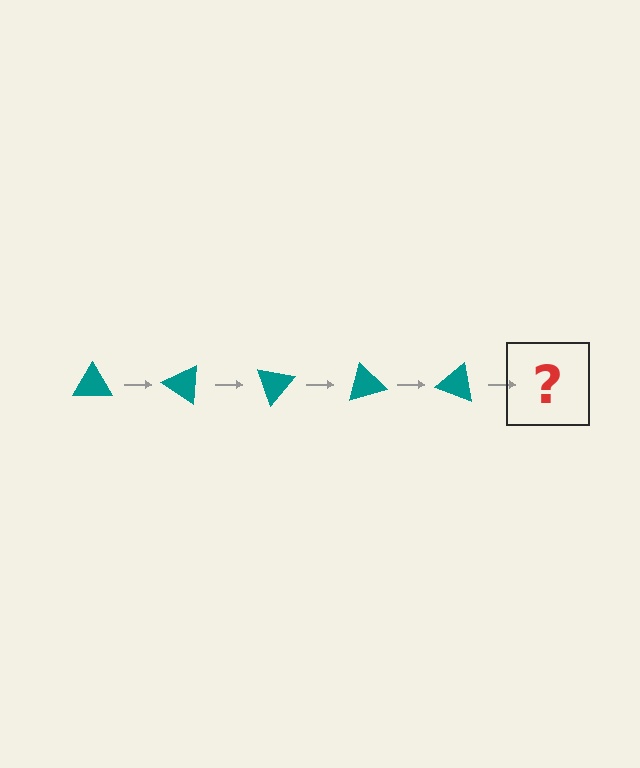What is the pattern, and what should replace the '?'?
The pattern is that the triangle rotates 35 degrees each step. The '?' should be a teal triangle rotated 175 degrees.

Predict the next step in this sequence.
The next step is a teal triangle rotated 175 degrees.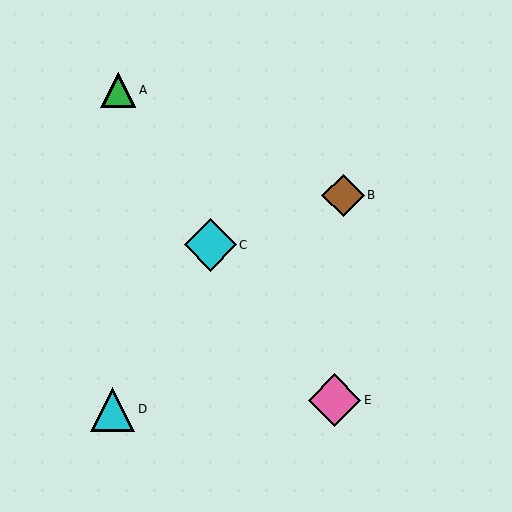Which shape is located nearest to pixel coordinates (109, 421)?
The cyan triangle (labeled D) at (113, 409) is nearest to that location.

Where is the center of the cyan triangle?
The center of the cyan triangle is at (113, 409).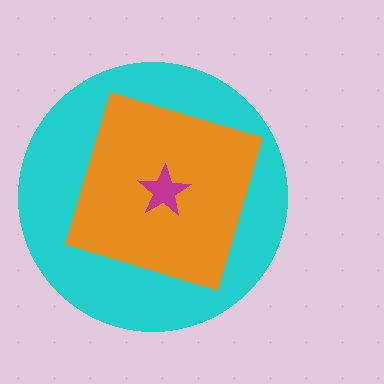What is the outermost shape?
The cyan circle.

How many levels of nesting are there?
3.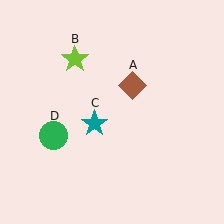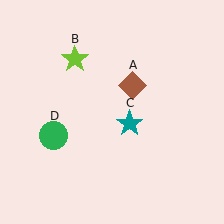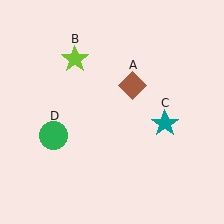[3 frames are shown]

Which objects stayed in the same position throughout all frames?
Brown diamond (object A) and lime star (object B) and green circle (object D) remained stationary.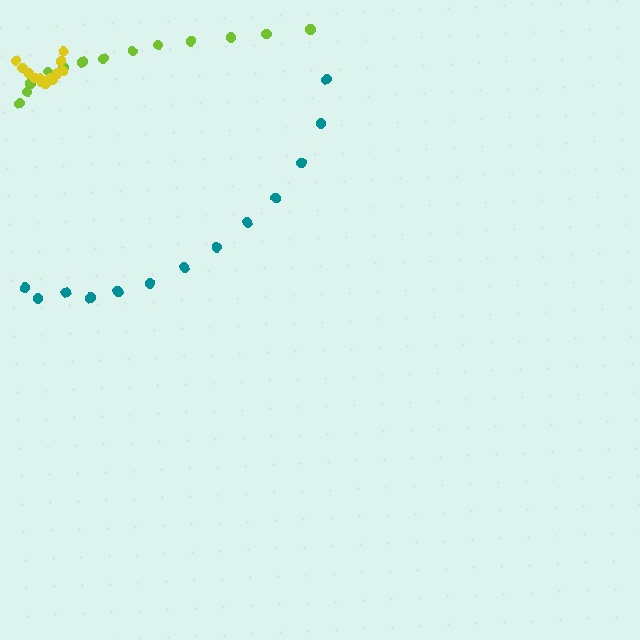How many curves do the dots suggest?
There are 3 distinct paths.